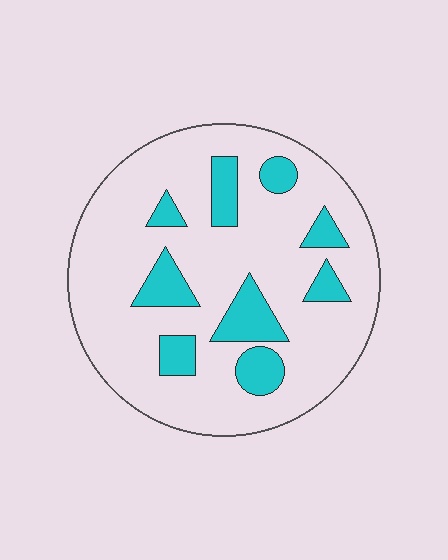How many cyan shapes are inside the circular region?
9.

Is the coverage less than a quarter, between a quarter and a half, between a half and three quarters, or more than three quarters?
Less than a quarter.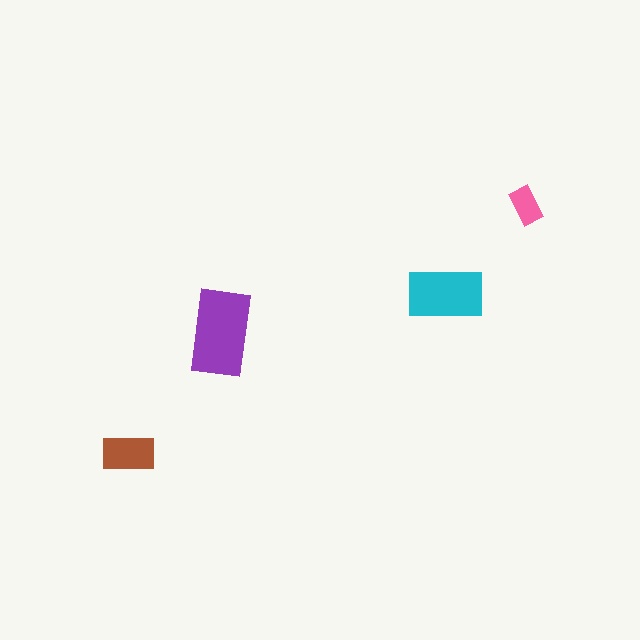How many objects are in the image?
There are 4 objects in the image.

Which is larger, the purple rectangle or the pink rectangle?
The purple one.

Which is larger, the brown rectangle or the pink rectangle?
The brown one.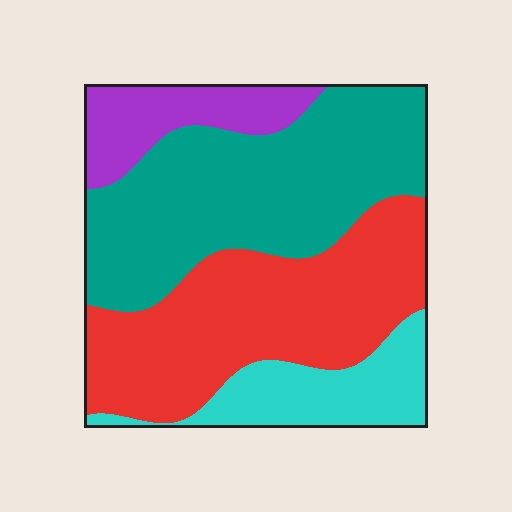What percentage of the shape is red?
Red covers roughly 35% of the shape.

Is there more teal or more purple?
Teal.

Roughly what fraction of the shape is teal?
Teal takes up about three eighths (3/8) of the shape.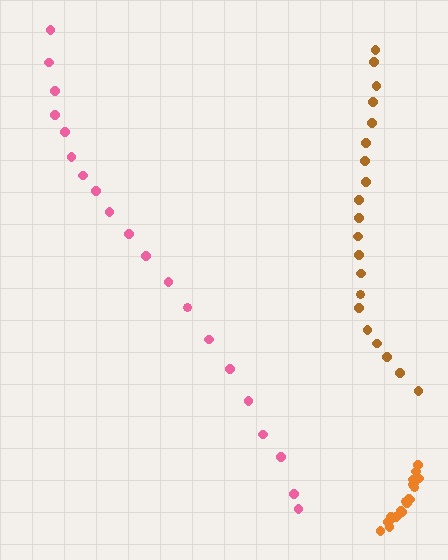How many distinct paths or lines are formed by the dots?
There are 3 distinct paths.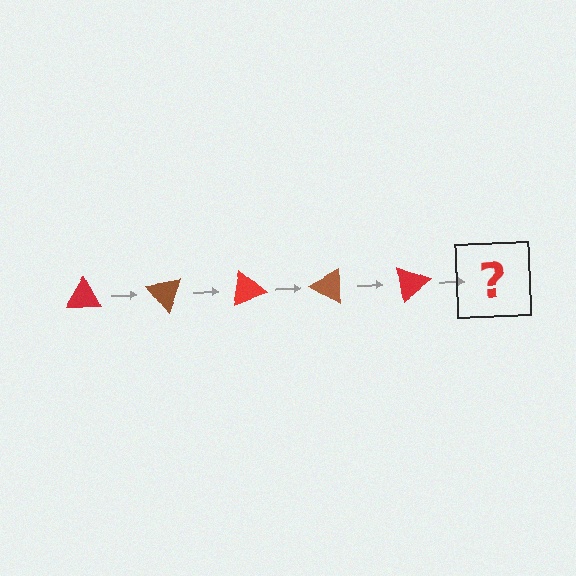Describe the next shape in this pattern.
It should be a brown triangle, rotated 250 degrees from the start.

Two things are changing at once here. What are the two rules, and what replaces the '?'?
The two rules are that it rotates 50 degrees each step and the color cycles through red and brown. The '?' should be a brown triangle, rotated 250 degrees from the start.